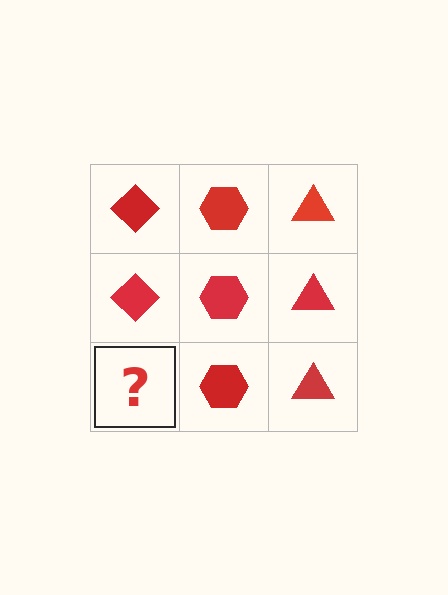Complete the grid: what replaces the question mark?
The question mark should be replaced with a red diamond.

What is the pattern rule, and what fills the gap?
The rule is that each column has a consistent shape. The gap should be filled with a red diamond.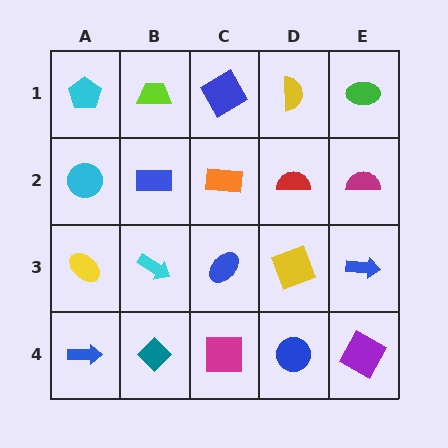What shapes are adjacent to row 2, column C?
A blue diamond (row 1, column C), a blue ellipse (row 3, column C), a blue rectangle (row 2, column B), a red semicircle (row 2, column D).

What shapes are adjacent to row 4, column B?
A cyan arrow (row 3, column B), a blue arrow (row 4, column A), a magenta square (row 4, column C).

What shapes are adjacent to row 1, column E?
A magenta semicircle (row 2, column E), a yellow semicircle (row 1, column D).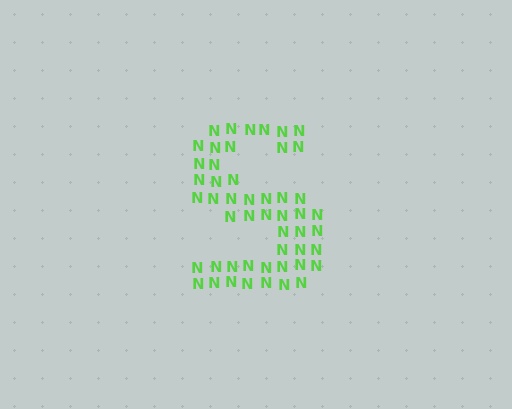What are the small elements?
The small elements are letter N's.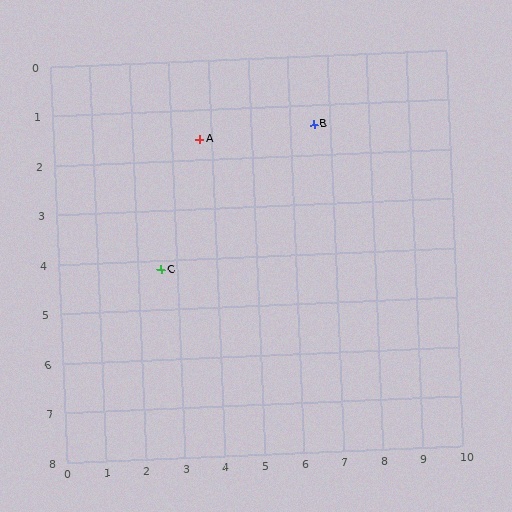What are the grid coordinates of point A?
Point A is at approximately (3.7, 1.6).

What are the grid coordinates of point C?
Point C is at approximately (2.6, 4.2).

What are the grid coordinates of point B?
Point B is at approximately (6.6, 1.4).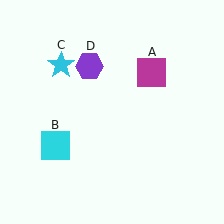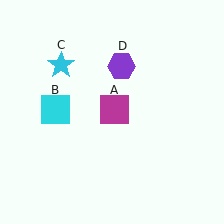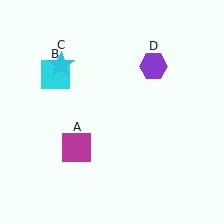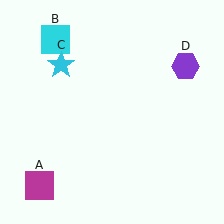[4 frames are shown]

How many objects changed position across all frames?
3 objects changed position: magenta square (object A), cyan square (object B), purple hexagon (object D).